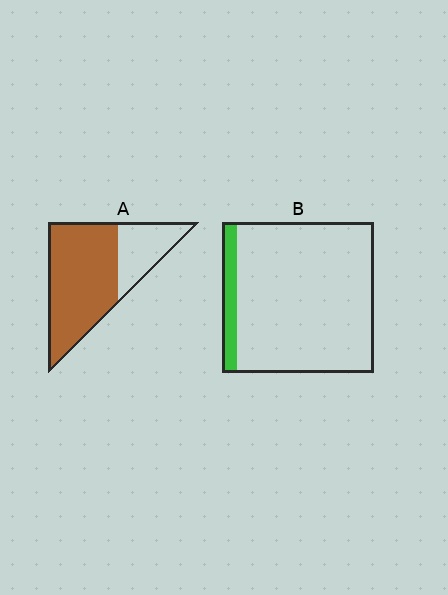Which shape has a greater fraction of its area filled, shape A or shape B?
Shape A.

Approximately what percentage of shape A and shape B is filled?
A is approximately 70% and B is approximately 10%.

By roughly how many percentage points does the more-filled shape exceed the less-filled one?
By roughly 60 percentage points (A over B).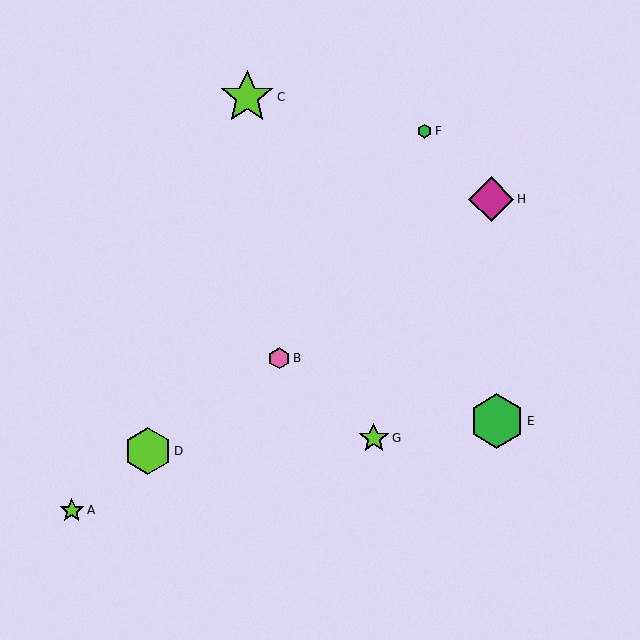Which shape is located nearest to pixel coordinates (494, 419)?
The green hexagon (labeled E) at (497, 421) is nearest to that location.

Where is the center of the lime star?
The center of the lime star is at (72, 510).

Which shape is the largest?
The green hexagon (labeled E) is the largest.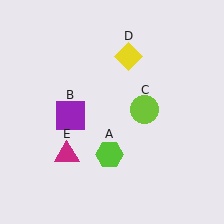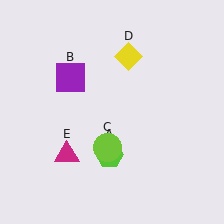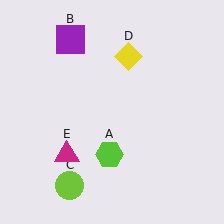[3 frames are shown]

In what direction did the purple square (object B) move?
The purple square (object B) moved up.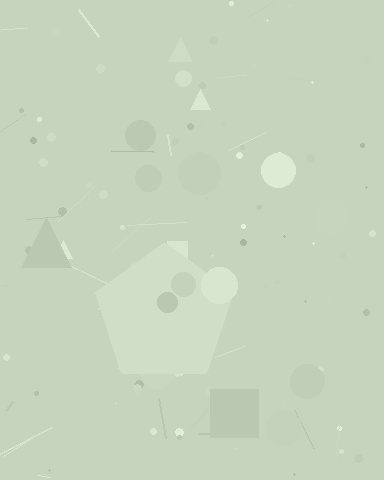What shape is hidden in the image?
A pentagon is hidden in the image.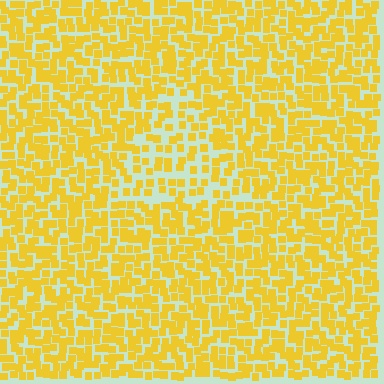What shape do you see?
I see a triangle.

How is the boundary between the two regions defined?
The boundary is defined by a change in element density (approximately 1.7x ratio). All elements are the same color, size, and shape.